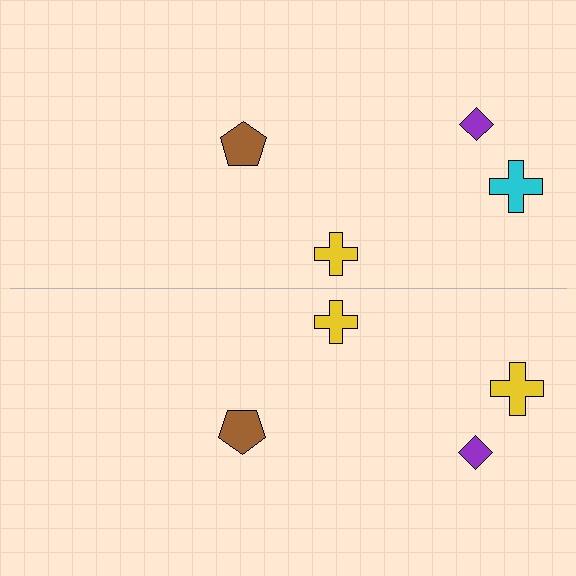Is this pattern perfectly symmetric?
No, the pattern is not perfectly symmetric. The yellow cross on the bottom side breaks the symmetry — its mirror counterpart is cyan.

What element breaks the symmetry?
The yellow cross on the bottom side breaks the symmetry — its mirror counterpart is cyan.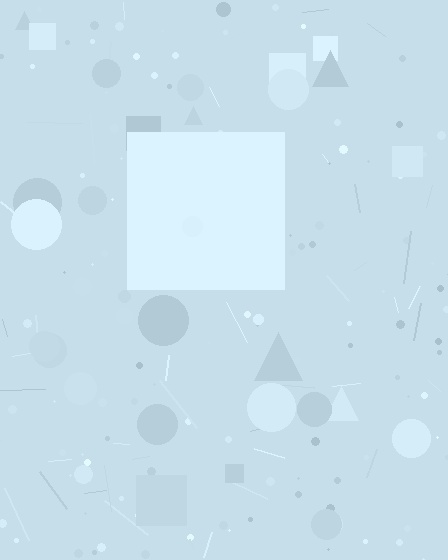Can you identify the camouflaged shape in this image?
The camouflaged shape is a square.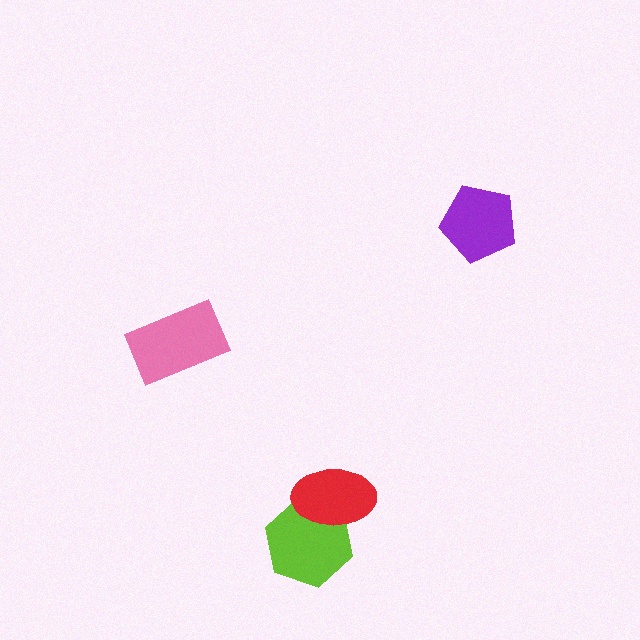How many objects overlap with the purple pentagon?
0 objects overlap with the purple pentagon.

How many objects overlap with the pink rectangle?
0 objects overlap with the pink rectangle.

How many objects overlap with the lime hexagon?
1 object overlaps with the lime hexagon.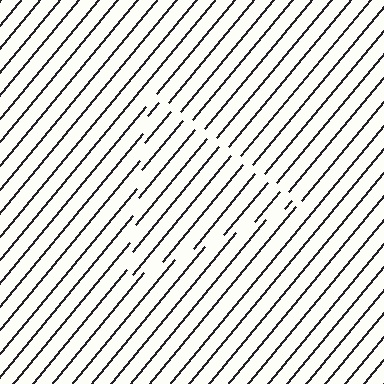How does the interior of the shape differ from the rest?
The interior of the shape contains the same grating, shifted by half a period — the contour is defined by the phase discontinuity where line-ends from the inner and outer gratings abut.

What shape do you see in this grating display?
An illusory triangle. The interior of the shape contains the same grating, shifted by half a period — the contour is defined by the phase discontinuity where line-ends from the inner and outer gratings abut.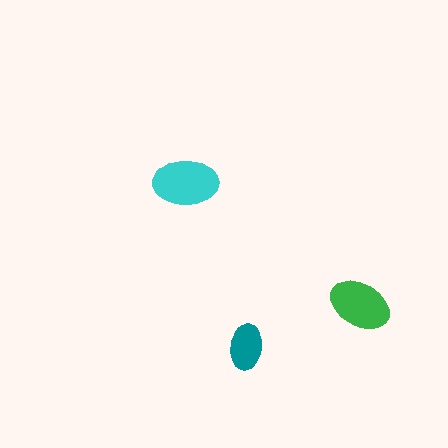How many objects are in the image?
There are 3 objects in the image.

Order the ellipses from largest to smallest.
the cyan one, the green one, the teal one.